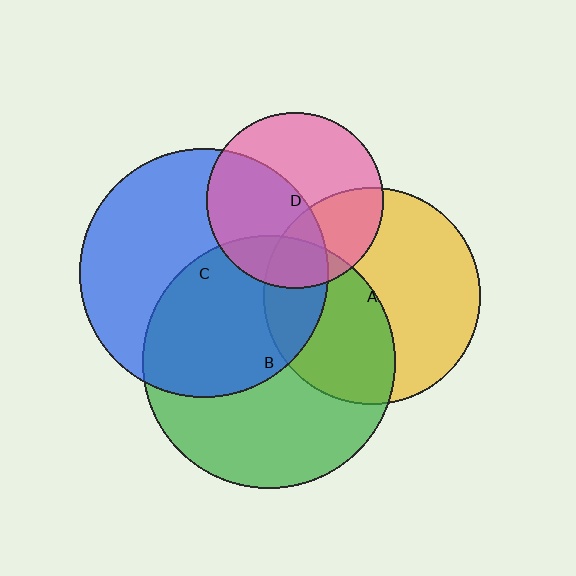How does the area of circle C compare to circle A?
Approximately 1.3 times.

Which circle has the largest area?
Circle B (green).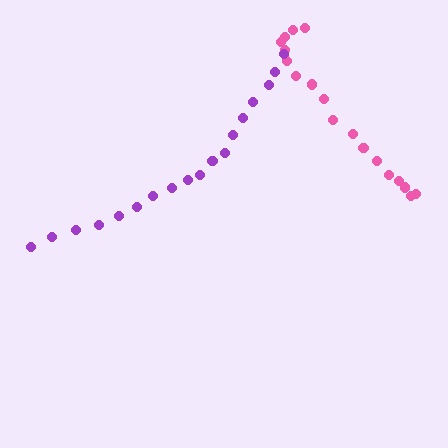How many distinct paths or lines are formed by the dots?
There are 2 distinct paths.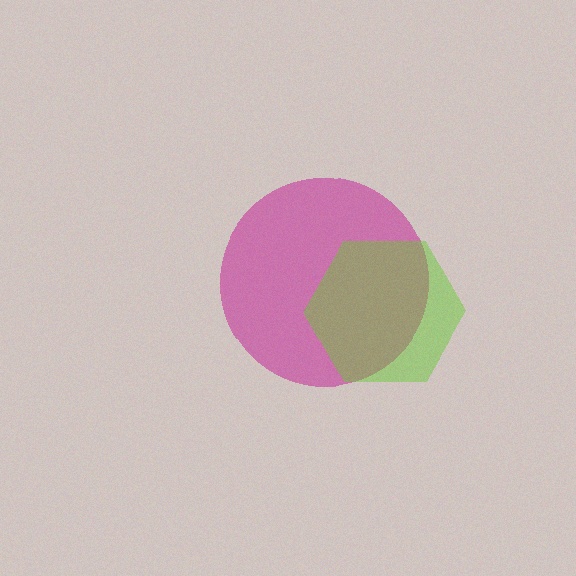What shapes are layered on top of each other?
The layered shapes are: a magenta circle, a lime hexagon.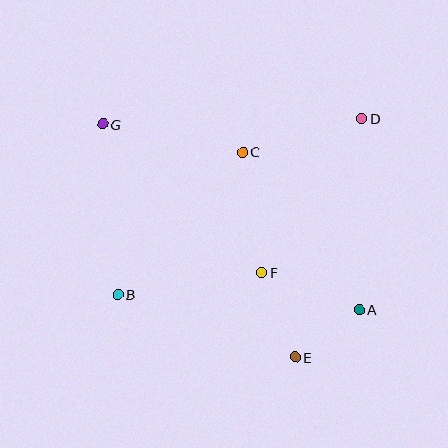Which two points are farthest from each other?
Points A and G are farthest from each other.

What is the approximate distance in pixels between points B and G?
The distance between B and G is approximately 171 pixels.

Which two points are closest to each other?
Points A and E are closest to each other.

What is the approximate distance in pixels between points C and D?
The distance between C and D is approximately 124 pixels.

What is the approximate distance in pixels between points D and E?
The distance between D and E is approximately 248 pixels.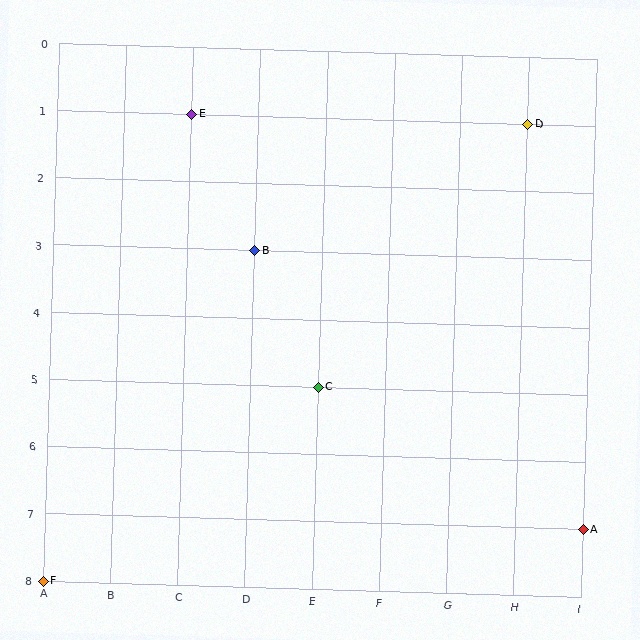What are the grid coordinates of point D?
Point D is at grid coordinates (H, 1).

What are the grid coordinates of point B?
Point B is at grid coordinates (D, 3).